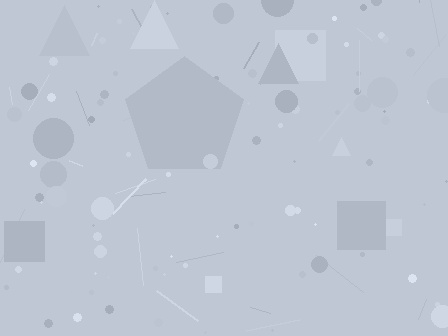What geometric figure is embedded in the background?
A pentagon is embedded in the background.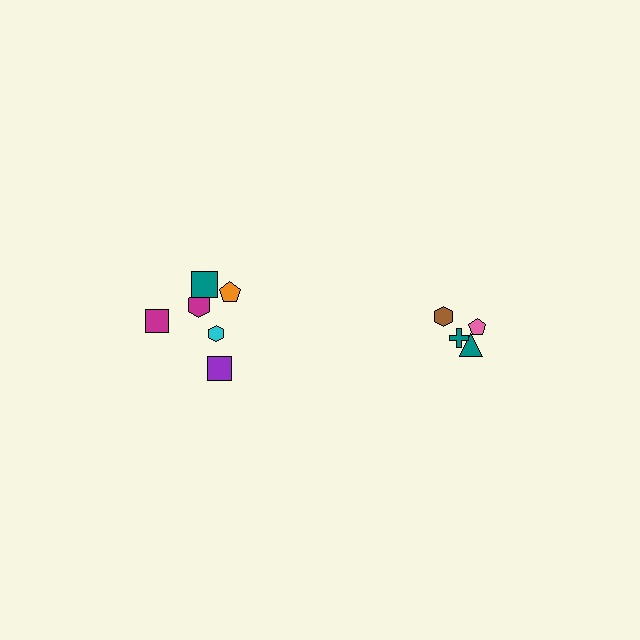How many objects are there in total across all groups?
There are 10 objects.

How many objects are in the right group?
There are 4 objects.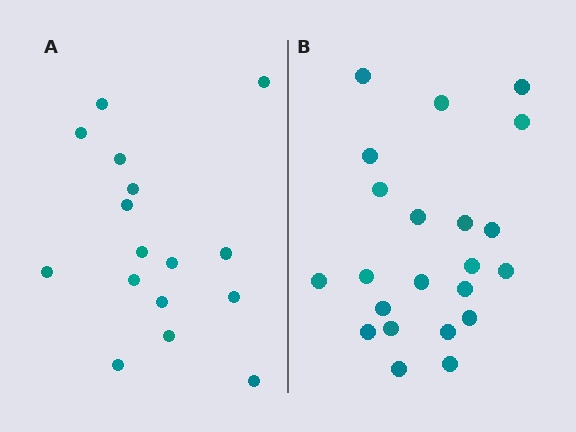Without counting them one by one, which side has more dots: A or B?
Region B (the right region) has more dots.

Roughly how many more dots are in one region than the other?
Region B has about 6 more dots than region A.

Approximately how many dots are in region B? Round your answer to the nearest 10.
About 20 dots. (The exact count is 22, which rounds to 20.)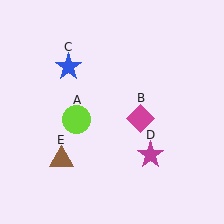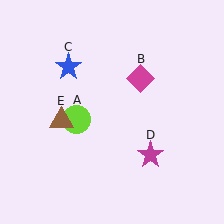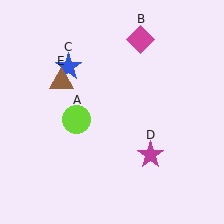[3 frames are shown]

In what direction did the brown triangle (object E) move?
The brown triangle (object E) moved up.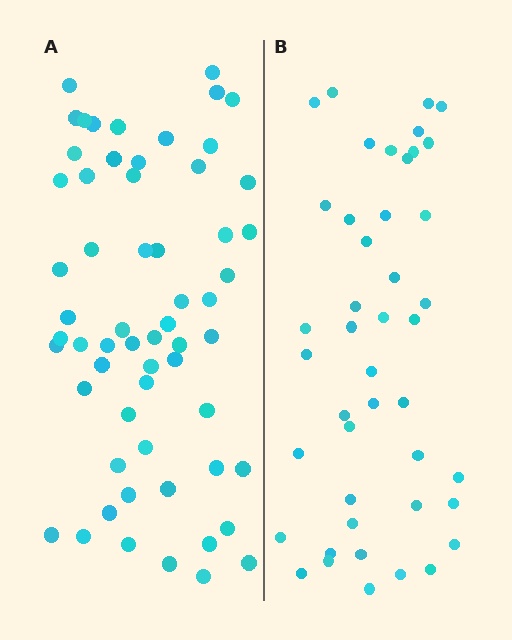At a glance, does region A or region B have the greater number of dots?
Region A (the left region) has more dots.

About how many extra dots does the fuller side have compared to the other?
Region A has approximately 15 more dots than region B.